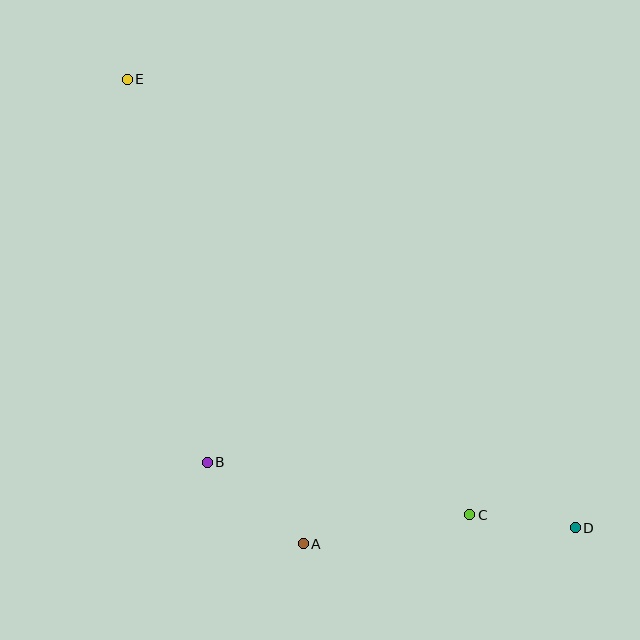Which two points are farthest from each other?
Points D and E are farthest from each other.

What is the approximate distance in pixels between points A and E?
The distance between A and E is approximately 497 pixels.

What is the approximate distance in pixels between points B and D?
The distance between B and D is approximately 374 pixels.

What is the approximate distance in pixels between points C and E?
The distance between C and E is approximately 554 pixels.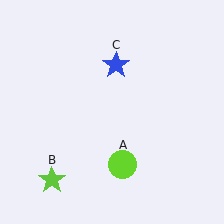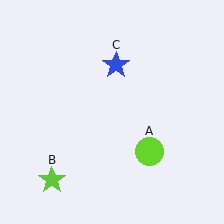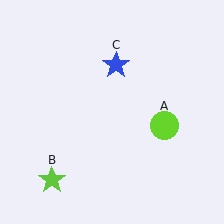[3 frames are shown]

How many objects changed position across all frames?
1 object changed position: lime circle (object A).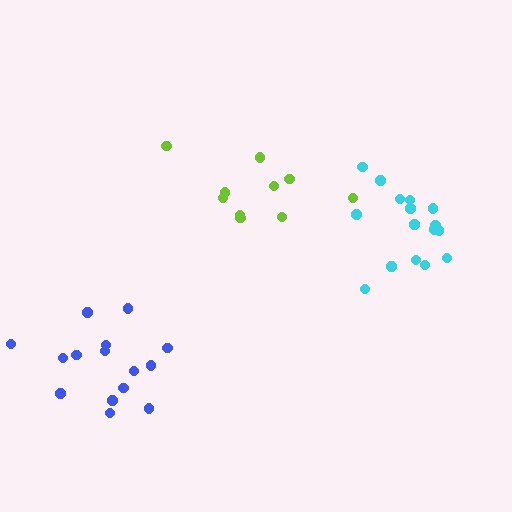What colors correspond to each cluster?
The clusters are colored: lime, blue, cyan.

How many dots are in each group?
Group 1: 10 dots, Group 2: 15 dots, Group 3: 16 dots (41 total).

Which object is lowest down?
The blue cluster is bottommost.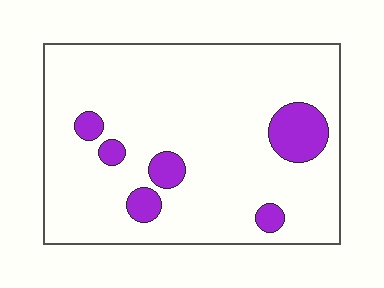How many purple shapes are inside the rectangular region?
6.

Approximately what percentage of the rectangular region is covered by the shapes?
Approximately 10%.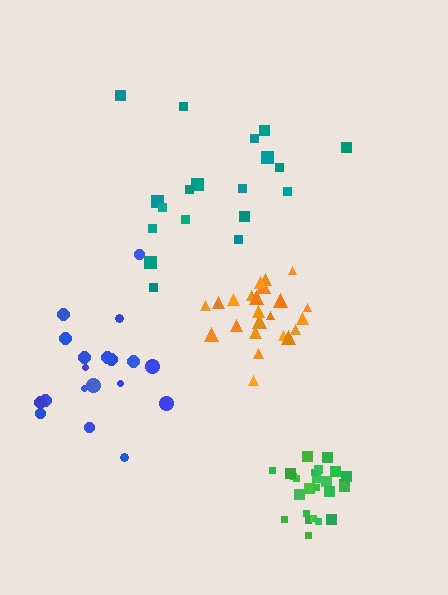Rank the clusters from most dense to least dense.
green, orange, blue, teal.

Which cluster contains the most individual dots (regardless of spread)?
Green (25).